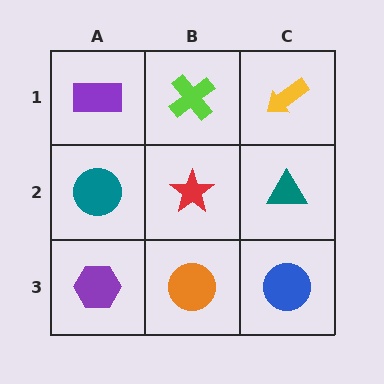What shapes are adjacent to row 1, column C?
A teal triangle (row 2, column C), a lime cross (row 1, column B).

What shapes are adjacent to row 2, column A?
A purple rectangle (row 1, column A), a purple hexagon (row 3, column A), a red star (row 2, column B).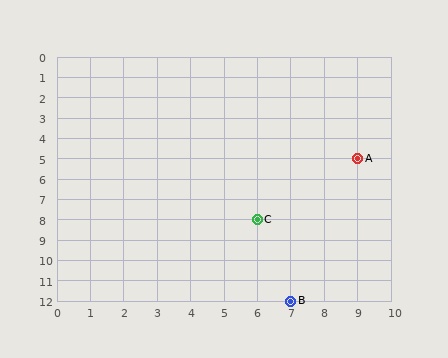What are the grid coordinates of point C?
Point C is at grid coordinates (6, 8).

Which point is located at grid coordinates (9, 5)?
Point A is at (9, 5).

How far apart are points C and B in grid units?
Points C and B are 1 column and 4 rows apart (about 4.1 grid units diagonally).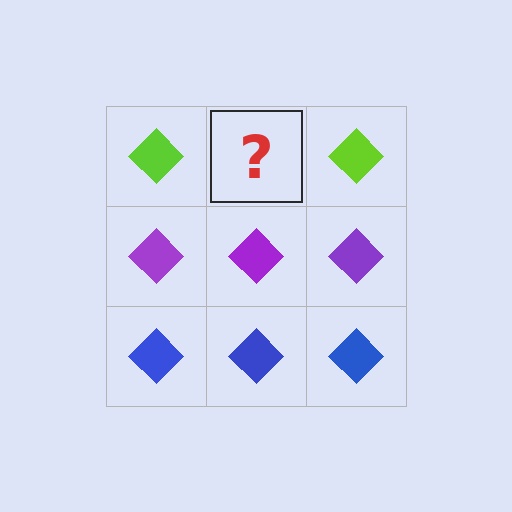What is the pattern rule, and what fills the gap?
The rule is that each row has a consistent color. The gap should be filled with a lime diamond.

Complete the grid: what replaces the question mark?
The question mark should be replaced with a lime diamond.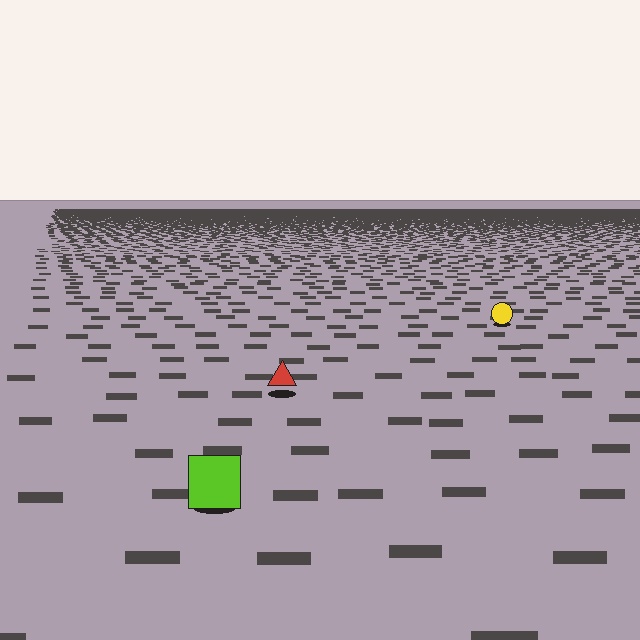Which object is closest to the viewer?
The lime square is closest. The texture marks near it are larger and more spread out.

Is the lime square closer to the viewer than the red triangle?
Yes. The lime square is closer — you can tell from the texture gradient: the ground texture is coarser near it.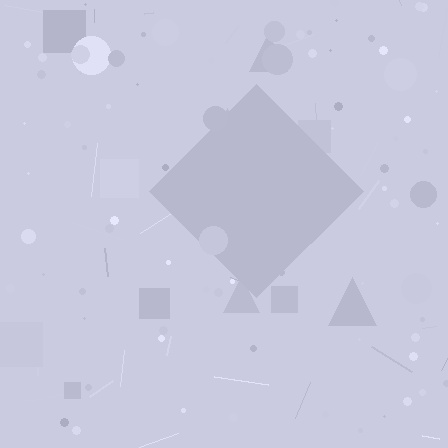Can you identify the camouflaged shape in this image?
The camouflaged shape is a diamond.